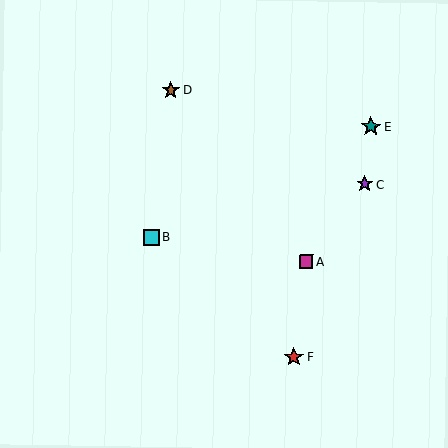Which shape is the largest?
The teal star (labeled E) is the largest.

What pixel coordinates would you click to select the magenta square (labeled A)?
Click at (306, 262) to select the magenta square A.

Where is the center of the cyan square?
The center of the cyan square is at (151, 237).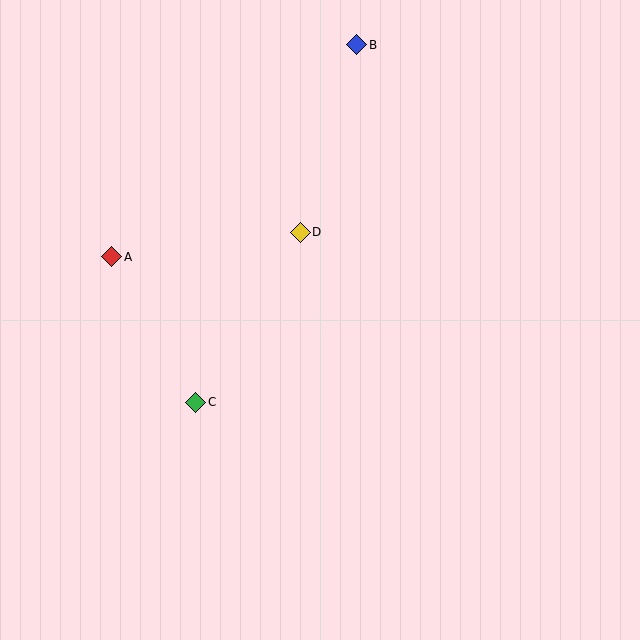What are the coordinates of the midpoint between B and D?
The midpoint between B and D is at (328, 138).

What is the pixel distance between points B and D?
The distance between B and D is 196 pixels.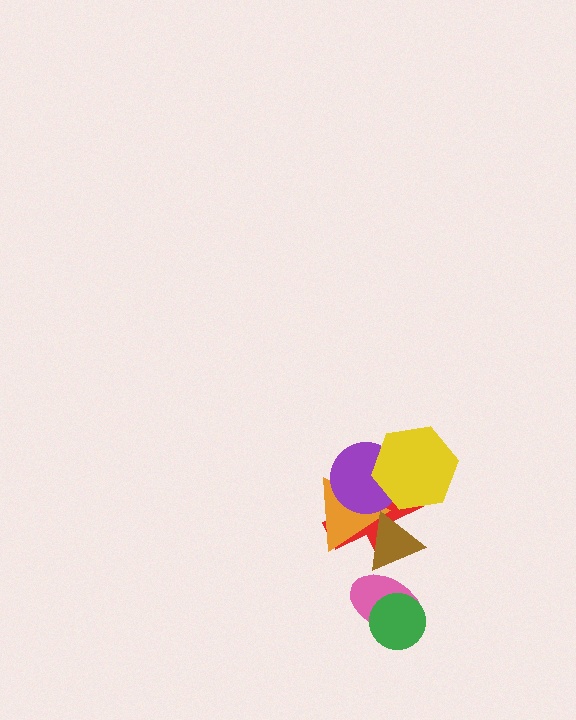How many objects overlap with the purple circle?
3 objects overlap with the purple circle.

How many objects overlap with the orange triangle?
3 objects overlap with the orange triangle.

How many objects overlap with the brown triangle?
3 objects overlap with the brown triangle.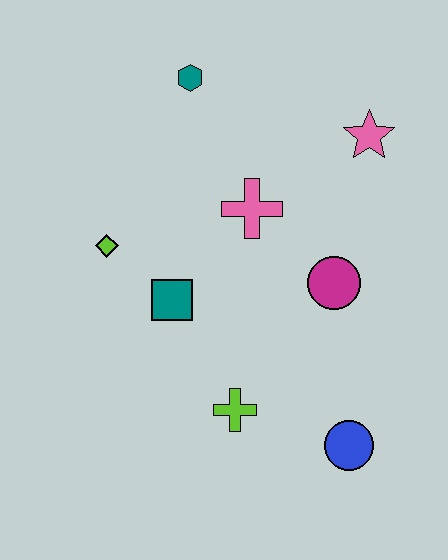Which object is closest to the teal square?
The lime diamond is closest to the teal square.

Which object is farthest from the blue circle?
The teal hexagon is farthest from the blue circle.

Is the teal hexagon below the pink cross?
No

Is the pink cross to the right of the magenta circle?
No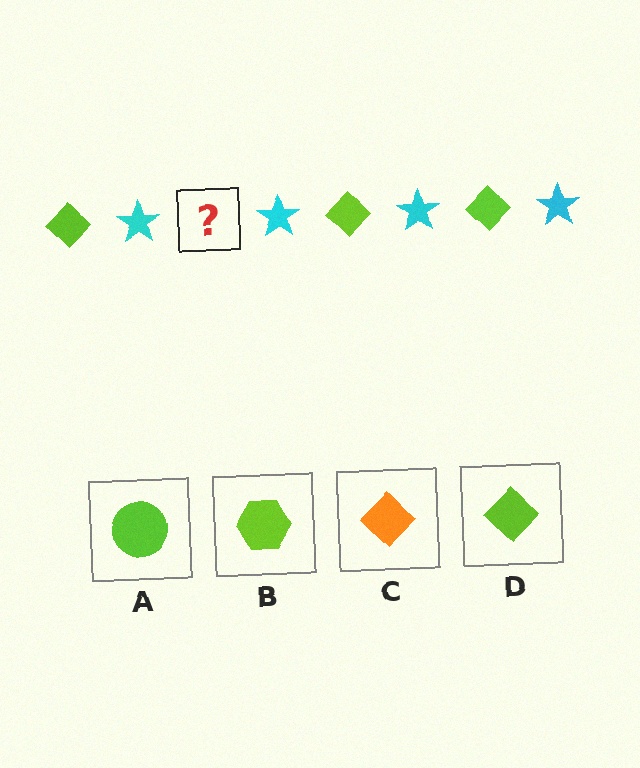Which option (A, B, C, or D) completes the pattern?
D.